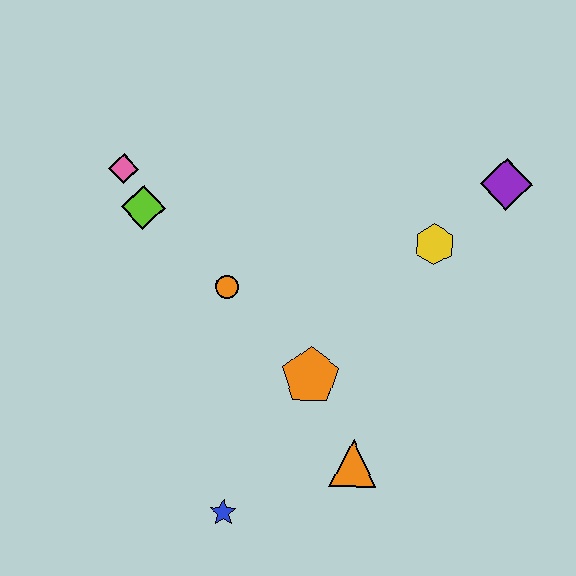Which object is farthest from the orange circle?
The purple diamond is farthest from the orange circle.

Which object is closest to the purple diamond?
The yellow hexagon is closest to the purple diamond.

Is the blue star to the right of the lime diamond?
Yes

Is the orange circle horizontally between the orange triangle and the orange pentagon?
No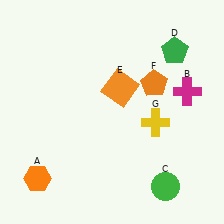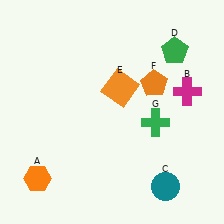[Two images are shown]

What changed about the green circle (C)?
In Image 1, C is green. In Image 2, it changed to teal.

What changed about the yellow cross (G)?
In Image 1, G is yellow. In Image 2, it changed to green.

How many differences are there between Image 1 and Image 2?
There are 2 differences between the two images.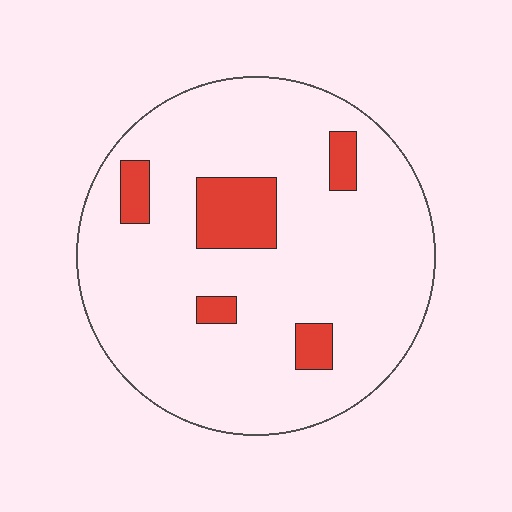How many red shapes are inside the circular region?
5.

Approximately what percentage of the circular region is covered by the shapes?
Approximately 10%.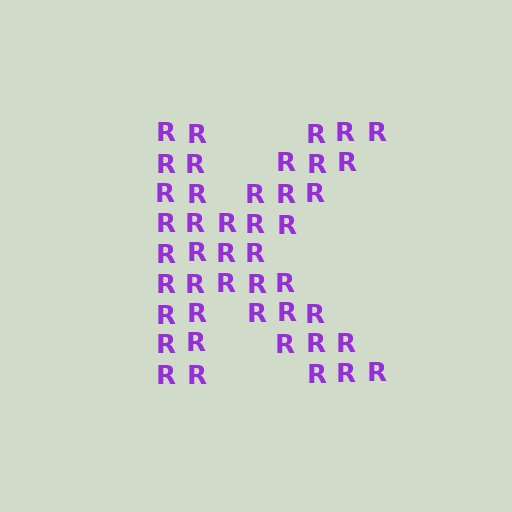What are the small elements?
The small elements are letter R's.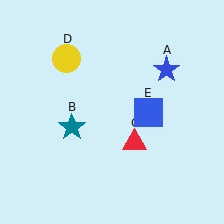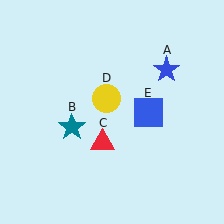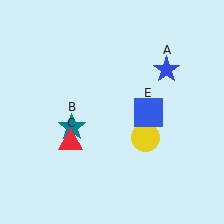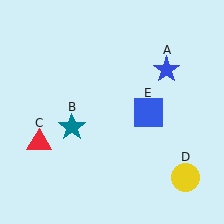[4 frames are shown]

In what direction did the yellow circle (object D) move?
The yellow circle (object D) moved down and to the right.